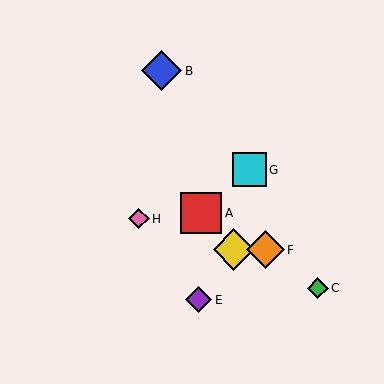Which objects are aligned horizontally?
Objects D, F are aligned horizontally.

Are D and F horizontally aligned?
Yes, both are at y≈250.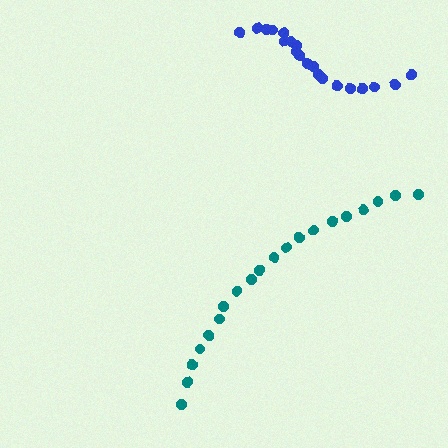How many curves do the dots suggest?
There are 2 distinct paths.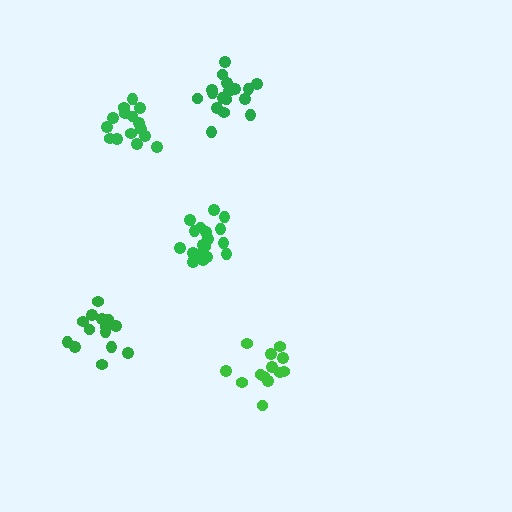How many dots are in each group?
Group 1: 13 dots, Group 2: 17 dots, Group 3: 14 dots, Group 4: 15 dots, Group 5: 19 dots (78 total).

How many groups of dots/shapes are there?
There are 5 groups.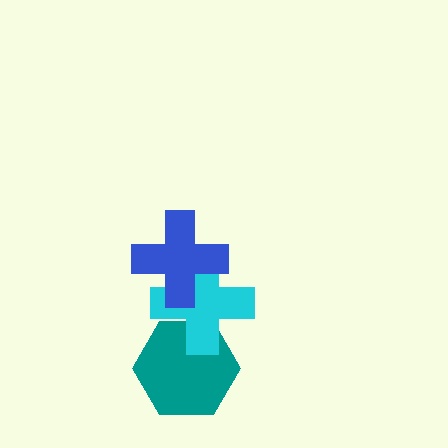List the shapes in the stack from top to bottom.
From top to bottom: the blue cross, the cyan cross, the teal hexagon.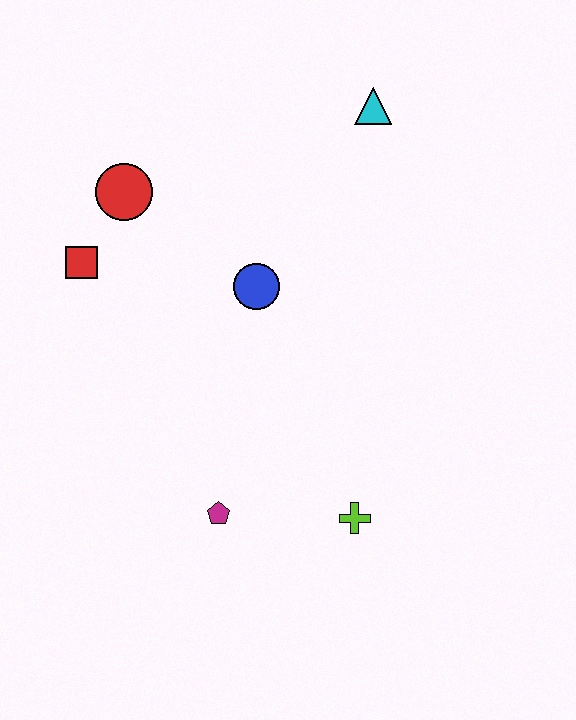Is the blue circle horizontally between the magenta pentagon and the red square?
No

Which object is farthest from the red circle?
The lime cross is farthest from the red circle.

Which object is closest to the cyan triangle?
The blue circle is closest to the cyan triangle.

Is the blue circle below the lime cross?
No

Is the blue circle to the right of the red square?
Yes